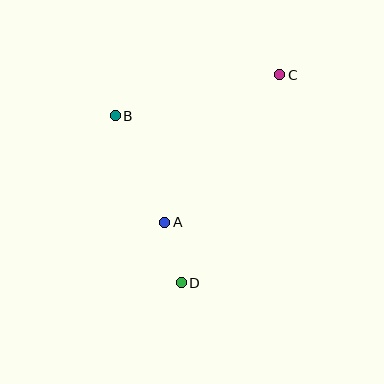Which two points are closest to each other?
Points A and D are closest to each other.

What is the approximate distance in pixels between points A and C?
The distance between A and C is approximately 187 pixels.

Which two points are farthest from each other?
Points C and D are farthest from each other.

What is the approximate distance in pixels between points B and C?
The distance between B and C is approximately 170 pixels.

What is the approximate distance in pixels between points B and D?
The distance between B and D is approximately 179 pixels.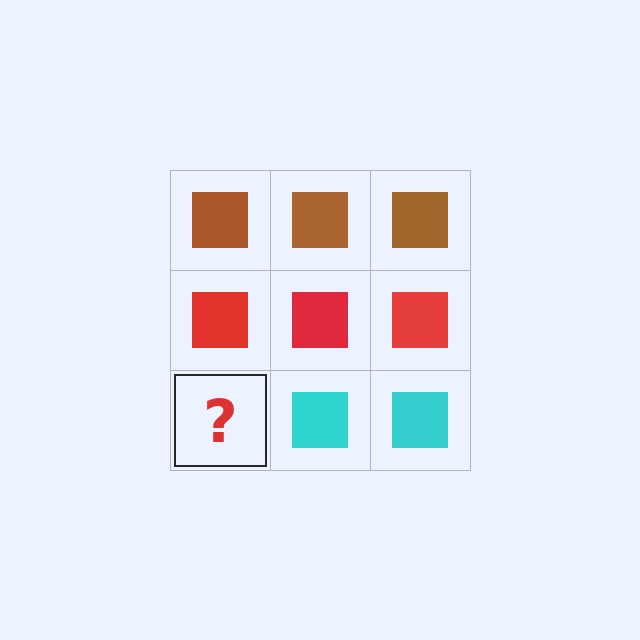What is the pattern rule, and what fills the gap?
The rule is that each row has a consistent color. The gap should be filled with a cyan square.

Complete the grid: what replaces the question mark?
The question mark should be replaced with a cyan square.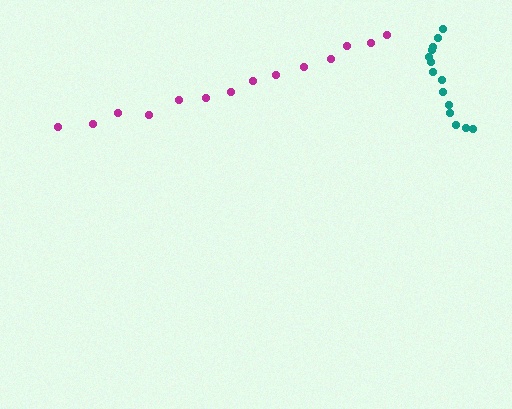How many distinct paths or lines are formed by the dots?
There are 2 distinct paths.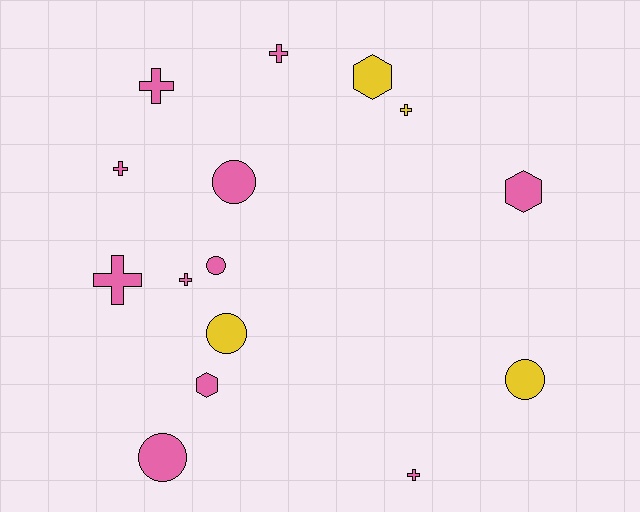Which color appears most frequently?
Pink, with 11 objects.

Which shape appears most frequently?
Cross, with 7 objects.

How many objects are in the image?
There are 15 objects.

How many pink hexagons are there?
There are 2 pink hexagons.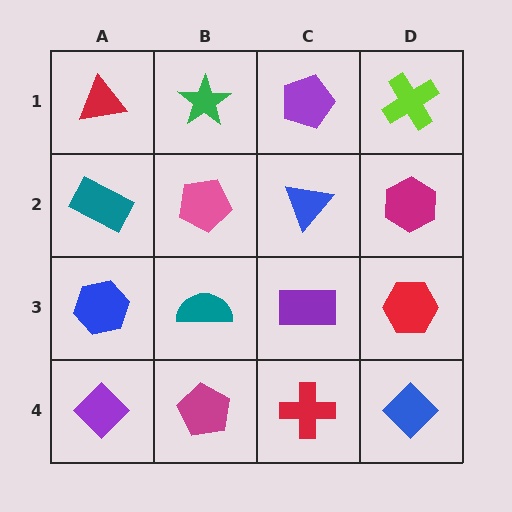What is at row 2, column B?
A pink pentagon.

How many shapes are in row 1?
4 shapes.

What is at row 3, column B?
A teal semicircle.